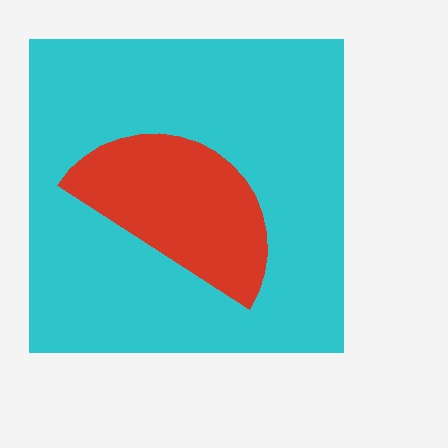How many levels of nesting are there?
2.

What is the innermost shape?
The red semicircle.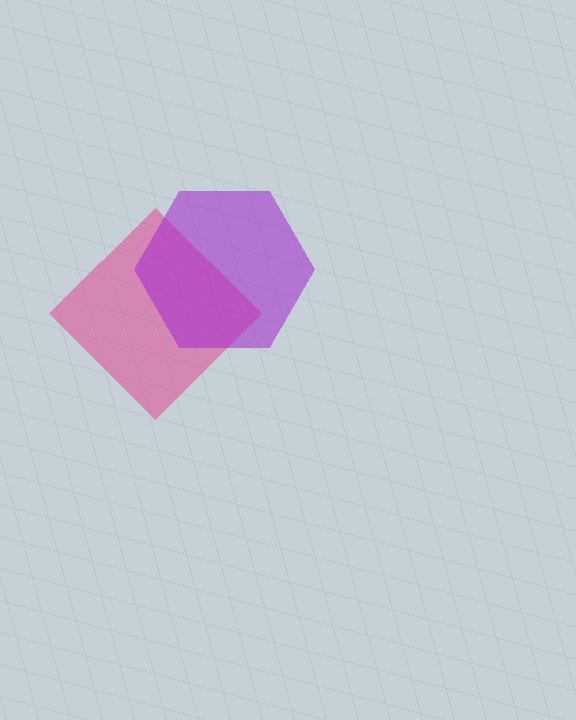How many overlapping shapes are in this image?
There are 2 overlapping shapes in the image.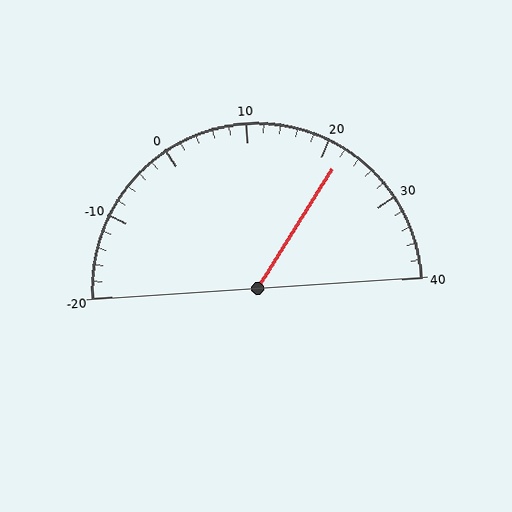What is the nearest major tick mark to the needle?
The nearest major tick mark is 20.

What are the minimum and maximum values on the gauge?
The gauge ranges from -20 to 40.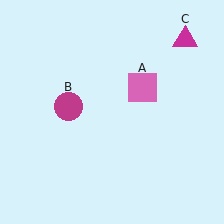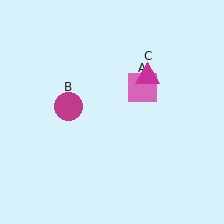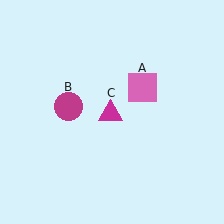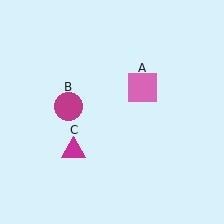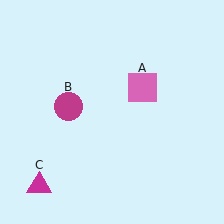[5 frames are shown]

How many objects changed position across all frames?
1 object changed position: magenta triangle (object C).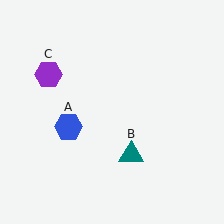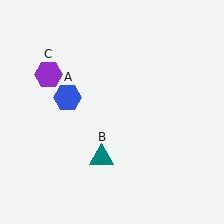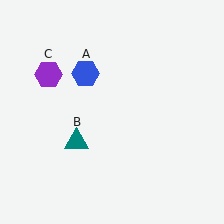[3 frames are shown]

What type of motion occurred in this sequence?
The blue hexagon (object A), teal triangle (object B) rotated clockwise around the center of the scene.